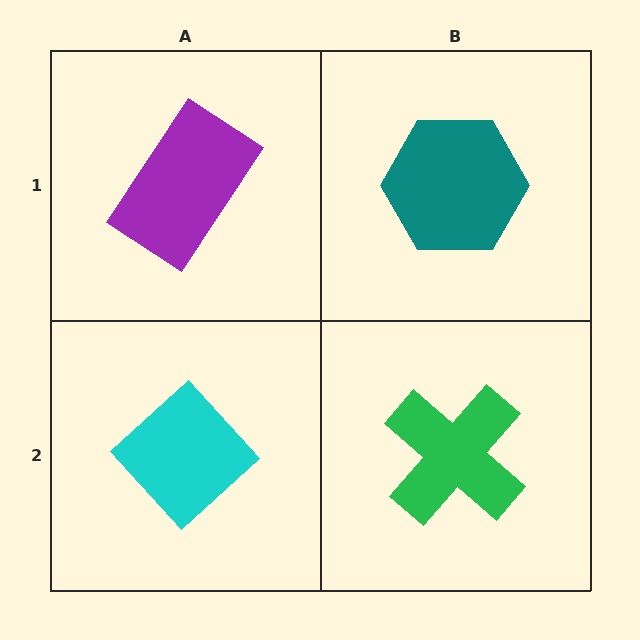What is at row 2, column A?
A cyan diamond.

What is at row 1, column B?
A teal hexagon.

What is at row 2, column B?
A green cross.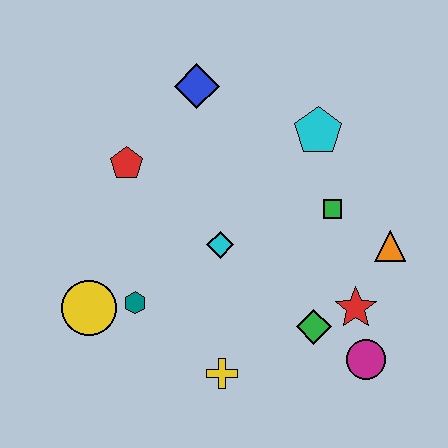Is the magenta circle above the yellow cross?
Yes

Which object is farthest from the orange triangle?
The yellow circle is farthest from the orange triangle.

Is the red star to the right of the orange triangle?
No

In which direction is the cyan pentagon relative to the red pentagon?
The cyan pentagon is to the right of the red pentagon.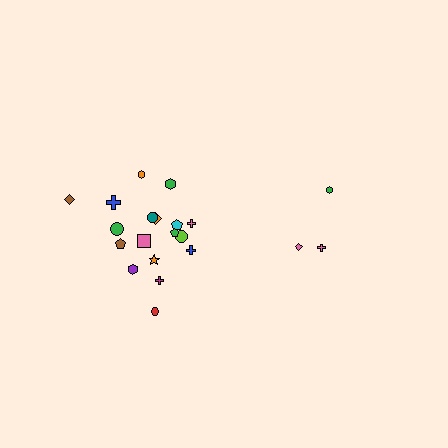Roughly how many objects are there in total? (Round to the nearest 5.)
Roughly 20 objects in total.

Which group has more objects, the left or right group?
The left group.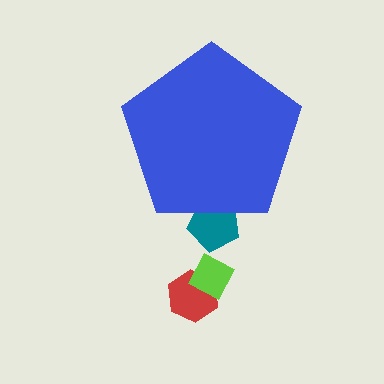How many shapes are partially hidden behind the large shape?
1 shape is partially hidden.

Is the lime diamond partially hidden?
No, the lime diamond is fully visible.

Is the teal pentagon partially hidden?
Yes, the teal pentagon is partially hidden behind the blue pentagon.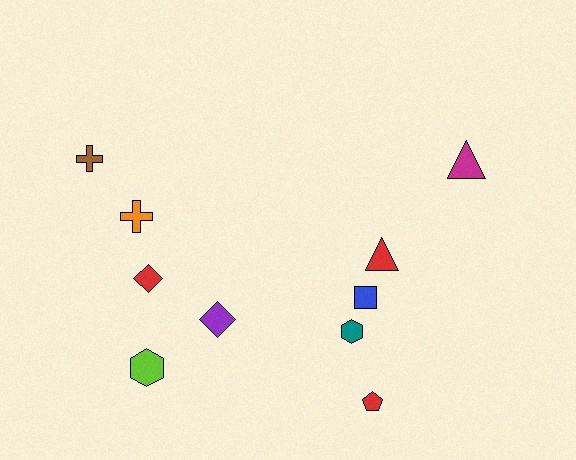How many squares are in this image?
There is 1 square.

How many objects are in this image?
There are 10 objects.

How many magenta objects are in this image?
There is 1 magenta object.